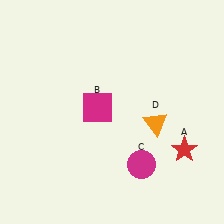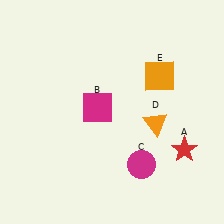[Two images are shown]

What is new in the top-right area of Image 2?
An orange square (E) was added in the top-right area of Image 2.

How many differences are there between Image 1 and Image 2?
There is 1 difference between the two images.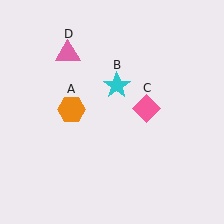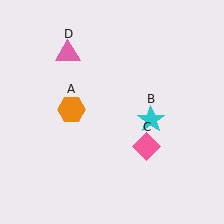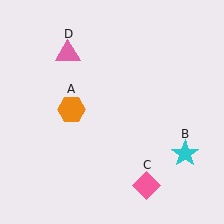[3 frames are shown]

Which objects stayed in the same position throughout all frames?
Orange hexagon (object A) and pink triangle (object D) remained stationary.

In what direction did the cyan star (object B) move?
The cyan star (object B) moved down and to the right.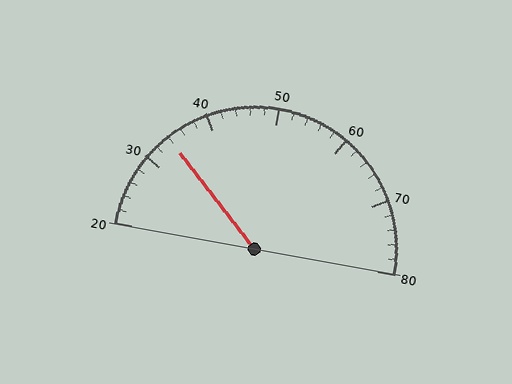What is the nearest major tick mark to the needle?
The nearest major tick mark is 30.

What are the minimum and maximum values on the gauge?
The gauge ranges from 20 to 80.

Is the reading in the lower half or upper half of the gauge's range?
The reading is in the lower half of the range (20 to 80).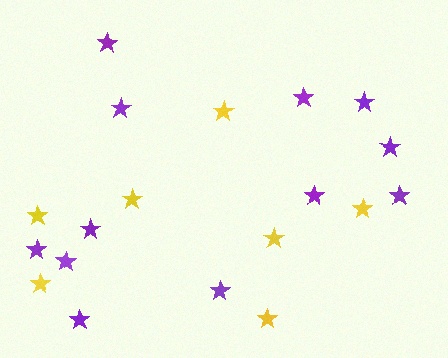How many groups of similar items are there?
There are 2 groups: one group of yellow stars (7) and one group of purple stars (12).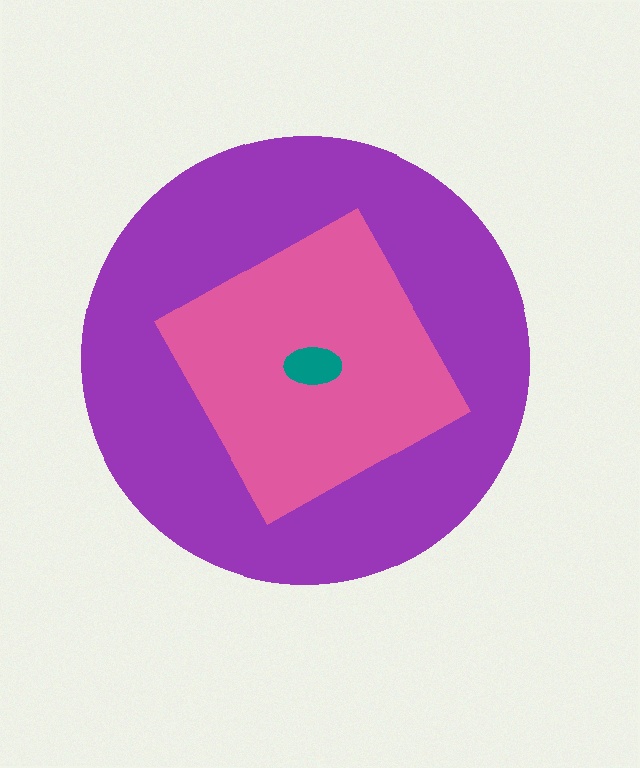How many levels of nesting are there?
3.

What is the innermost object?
The teal ellipse.